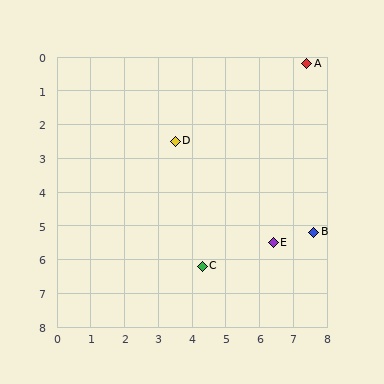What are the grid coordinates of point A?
Point A is at approximately (7.4, 0.2).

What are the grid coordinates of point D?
Point D is at approximately (3.5, 2.5).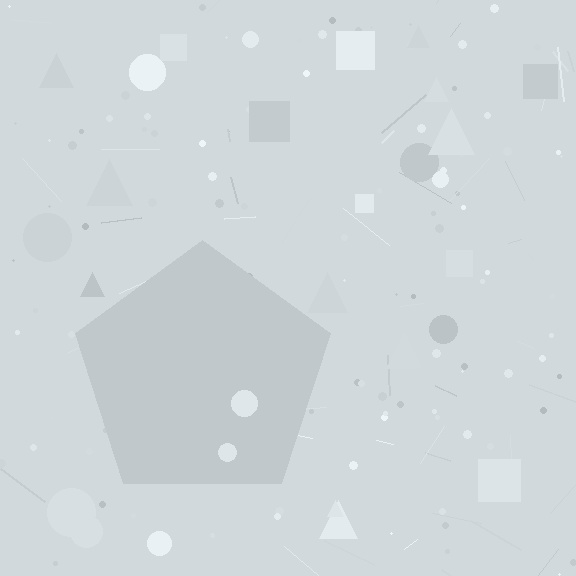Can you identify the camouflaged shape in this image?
The camouflaged shape is a pentagon.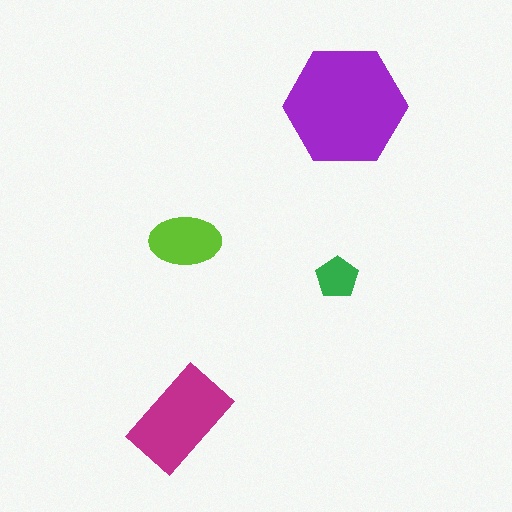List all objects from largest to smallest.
The purple hexagon, the magenta rectangle, the lime ellipse, the green pentagon.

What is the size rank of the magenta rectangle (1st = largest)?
2nd.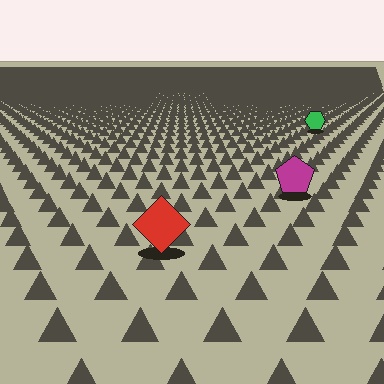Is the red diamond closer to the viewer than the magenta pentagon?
Yes. The red diamond is closer — you can tell from the texture gradient: the ground texture is coarser near it.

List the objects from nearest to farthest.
From nearest to farthest: the red diamond, the magenta pentagon, the green hexagon.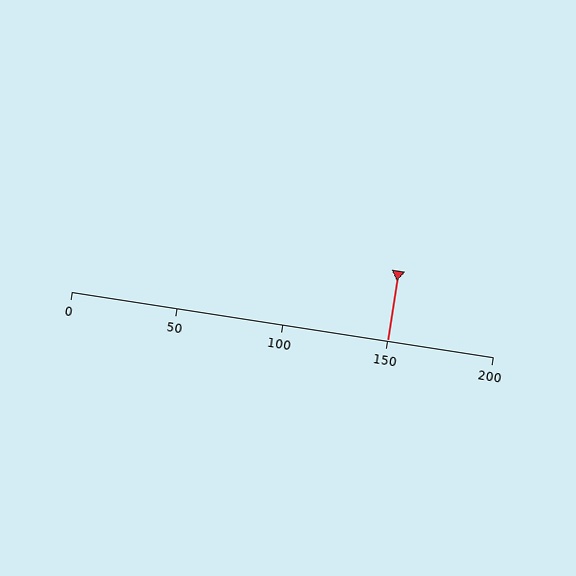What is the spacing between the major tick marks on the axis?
The major ticks are spaced 50 apart.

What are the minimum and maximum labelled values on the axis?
The axis runs from 0 to 200.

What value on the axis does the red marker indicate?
The marker indicates approximately 150.